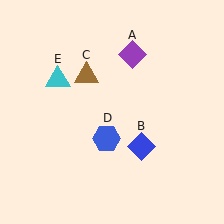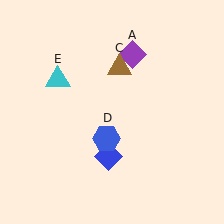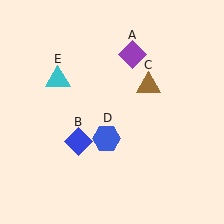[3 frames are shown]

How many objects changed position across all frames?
2 objects changed position: blue diamond (object B), brown triangle (object C).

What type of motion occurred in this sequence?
The blue diamond (object B), brown triangle (object C) rotated clockwise around the center of the scene.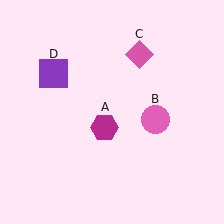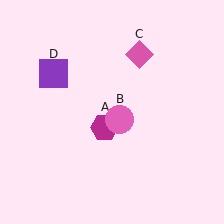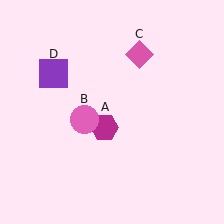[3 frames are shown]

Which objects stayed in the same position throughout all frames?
Magenta hexagon (object A) and pink diamond (object C) and purple square (object D) remained stationary.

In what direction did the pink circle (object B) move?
The pink circle (object B) moved left.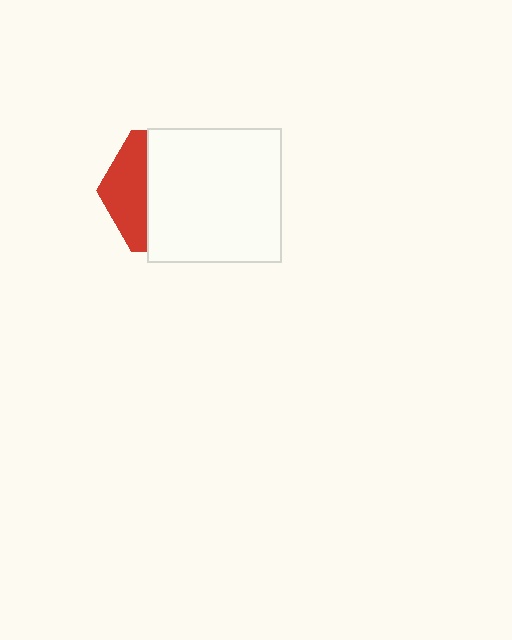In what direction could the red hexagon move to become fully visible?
The red hexagon could move left. That would shift it out from behind the white square entirely.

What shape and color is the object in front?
The object in front is a white square.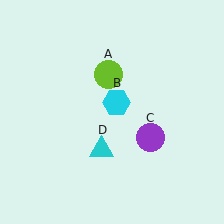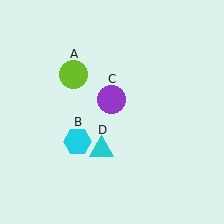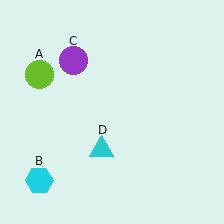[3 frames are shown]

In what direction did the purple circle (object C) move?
The purple circle (object C) moved up and to the left.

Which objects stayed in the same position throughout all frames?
Cyan triangle (object D) remained stationary.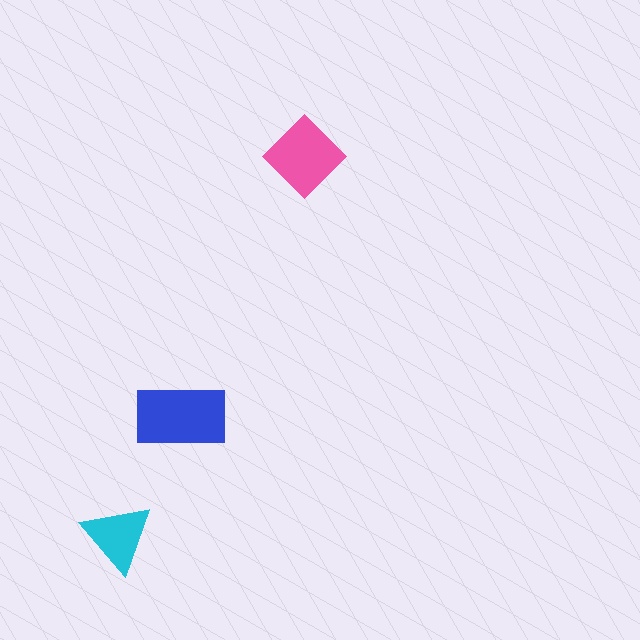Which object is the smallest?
The cyan triangle.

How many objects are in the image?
There are 3 objects in the image.